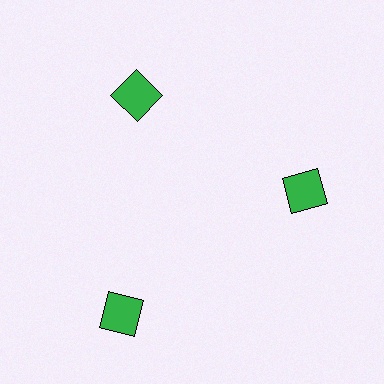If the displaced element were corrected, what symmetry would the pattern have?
It would have 3-fold rotational symmetry — the pattern would map onto itself every 120 degrees.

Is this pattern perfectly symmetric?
No. The 3 green squares are arranged in a ring, but one element near the 7 o'clock position is pushed outward from the center, breaking the 3-fold rotational symmetry.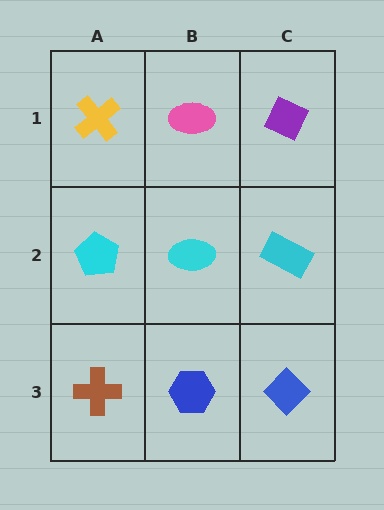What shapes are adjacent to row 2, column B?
A pink ellipse (row 1, column B), a blue hexagon (row 3, column B), a cyan pentagon (row 2, column A), a cyan rectangle (row 2, column C).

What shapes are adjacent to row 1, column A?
A cyan pentagon (row 2, column A), a pink ellipse (row 1, column B).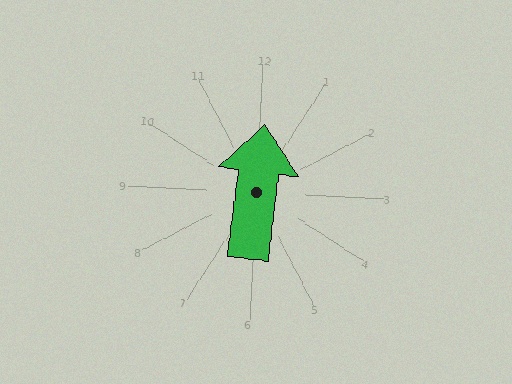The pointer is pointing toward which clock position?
Roughly 12 o'clock.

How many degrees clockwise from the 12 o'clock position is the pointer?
Approximately 4 degrees.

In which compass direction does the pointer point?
North.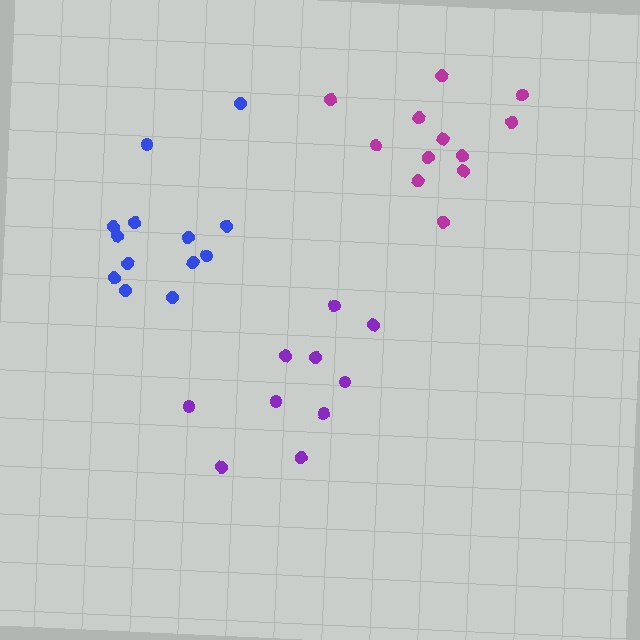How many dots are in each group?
Group 1: 13 dots, Group 2: 10 dots, Group 3: 12 dots (35 total).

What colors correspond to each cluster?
The clusters are colored: blue, purple, magenta.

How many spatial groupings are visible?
There are 3 spatial groupings.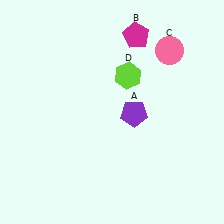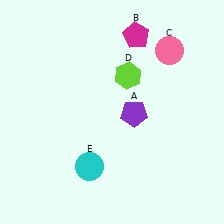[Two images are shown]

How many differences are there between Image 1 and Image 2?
There is 1 difference between the two images.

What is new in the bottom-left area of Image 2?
A cyan circle (E) was added in the bottom-left area of Image 2.